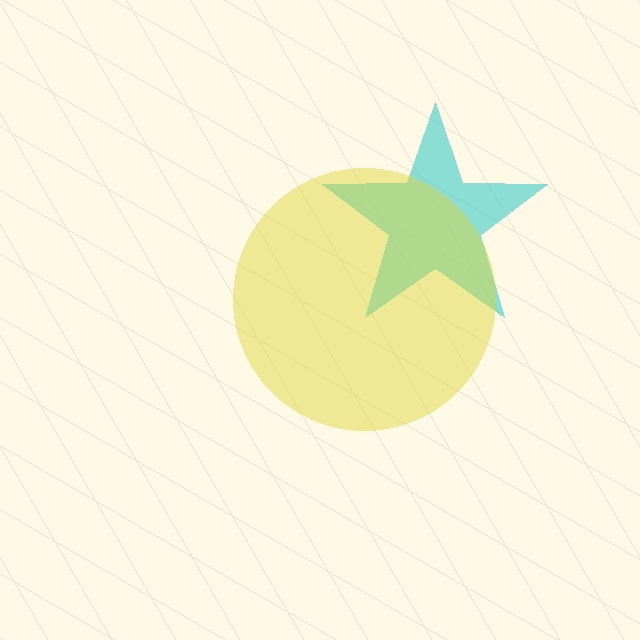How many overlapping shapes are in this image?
There are 2 overlapping shapes in the image.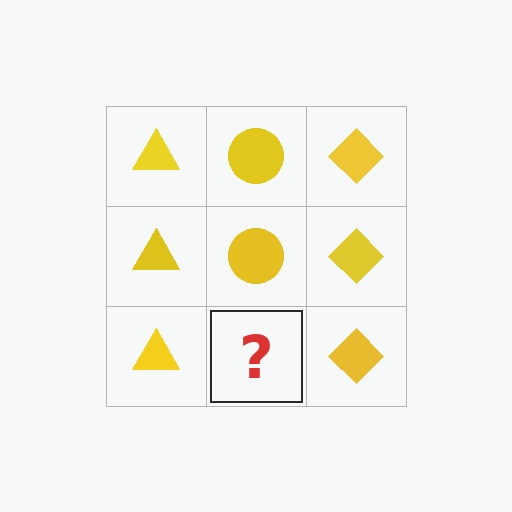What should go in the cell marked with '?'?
The missing cell should contain a yellow circle.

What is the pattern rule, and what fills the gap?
The rule is that each column has a consistent shape. The gap should be filled with a yellow circle.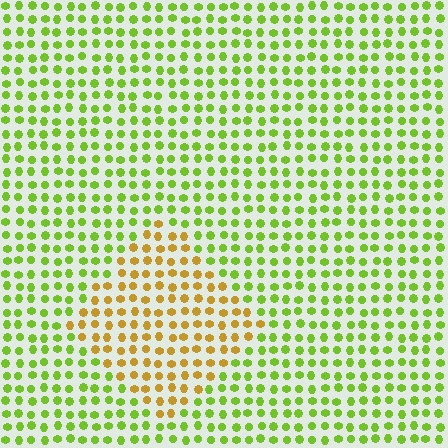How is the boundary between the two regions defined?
The boundary is defined purely by a slight shift in hue (about 49 degrees). Spacing, size, and orientation are identical on both sides.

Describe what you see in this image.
The image is filled with small lime elements in a uniform arrangement. A diamond-shaped region is visible where the elements are tinted to a slightly different hue, forming a subtle color boundary.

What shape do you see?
I see a diamond.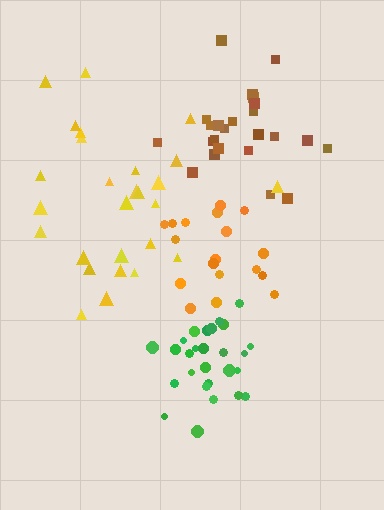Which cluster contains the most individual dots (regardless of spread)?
Yellow (27).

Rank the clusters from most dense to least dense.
green, orange, brown, yellow.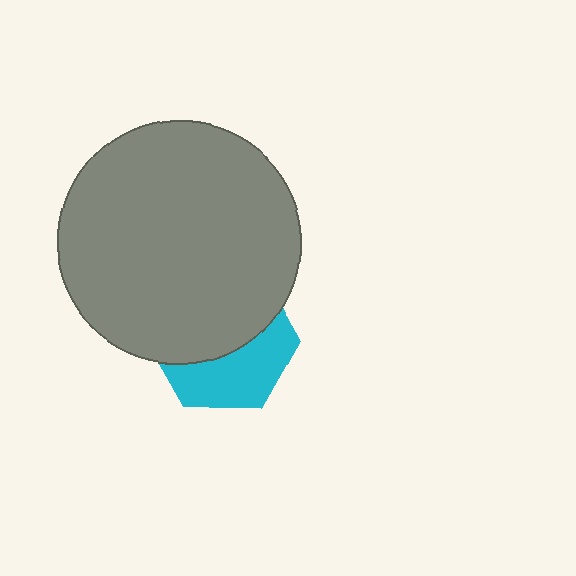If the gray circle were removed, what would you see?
You would see the complete cyan hexagon.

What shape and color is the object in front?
The object in front is a gray circle.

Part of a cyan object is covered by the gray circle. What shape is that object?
It is a hexagon.